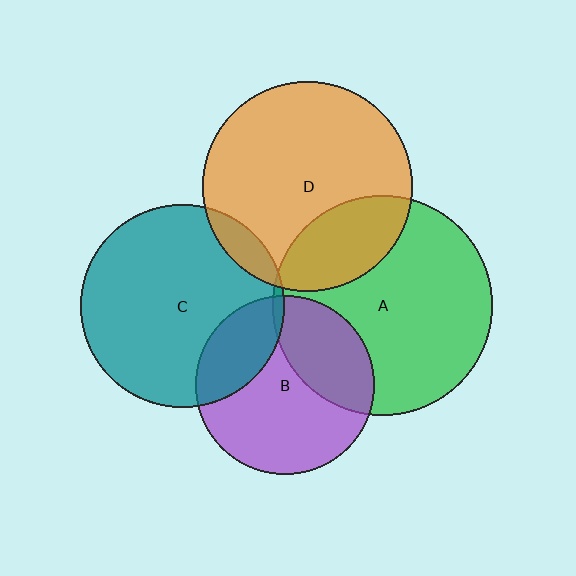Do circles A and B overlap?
Yes.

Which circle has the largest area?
Circle A (green).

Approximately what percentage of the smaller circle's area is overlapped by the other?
Approximately 30%.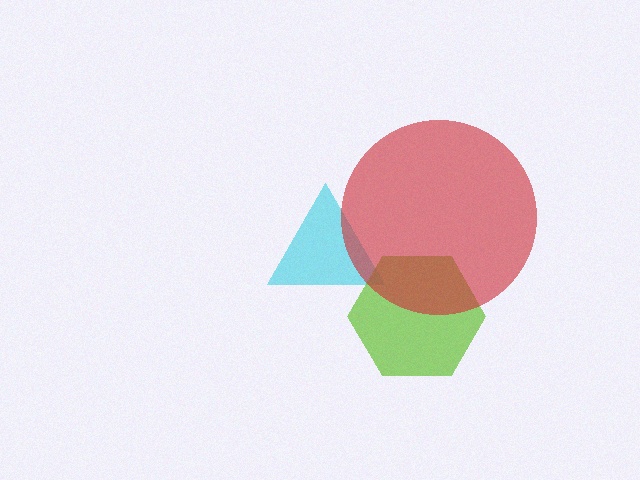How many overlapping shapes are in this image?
There are 3 overlapping shapes in the image.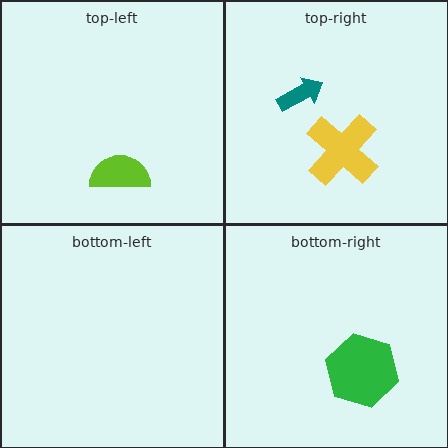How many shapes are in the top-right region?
2.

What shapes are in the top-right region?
The yellow cross, the teal arrow.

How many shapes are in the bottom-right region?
1.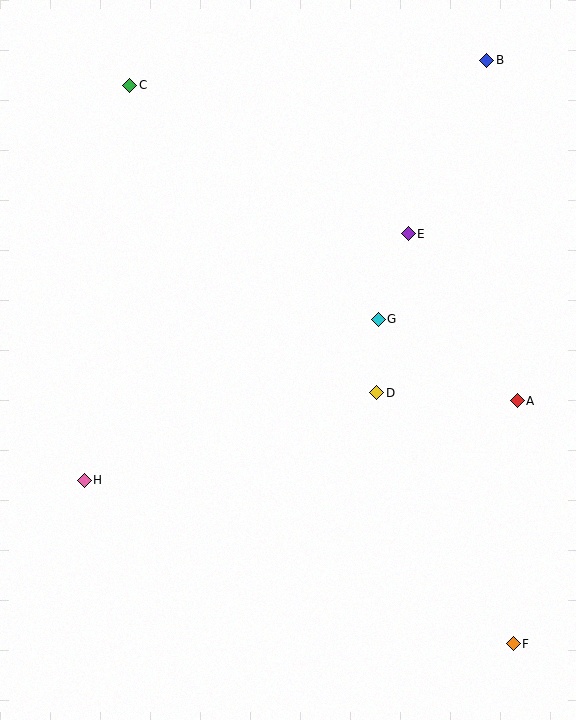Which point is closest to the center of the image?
Point D at (377, 393) is closest to the center.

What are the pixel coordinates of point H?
Point H is at (84, 480).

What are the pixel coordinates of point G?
Point G is at (378, 319).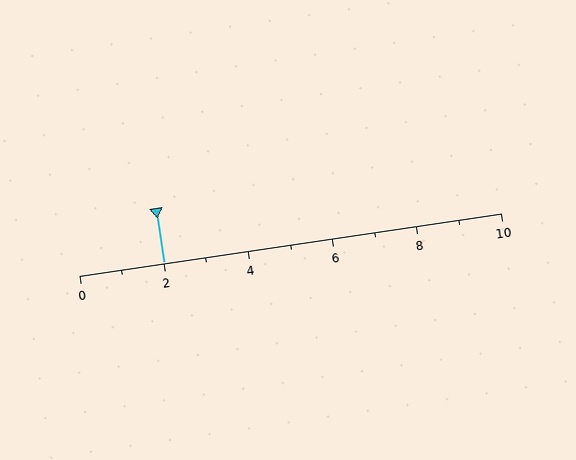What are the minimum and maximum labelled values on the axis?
The axis runs from 0 to 10.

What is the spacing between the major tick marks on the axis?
The major ticks are spaced 2 apart.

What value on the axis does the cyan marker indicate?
The marker indicates approximately 2.